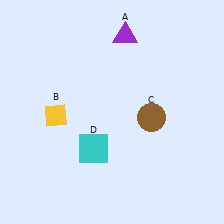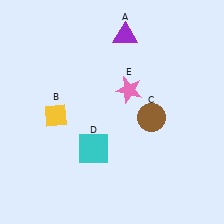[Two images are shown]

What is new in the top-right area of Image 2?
A pink star (E) was added in the top-right area of Image 2.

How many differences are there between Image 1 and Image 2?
There is 1 difference between the two images.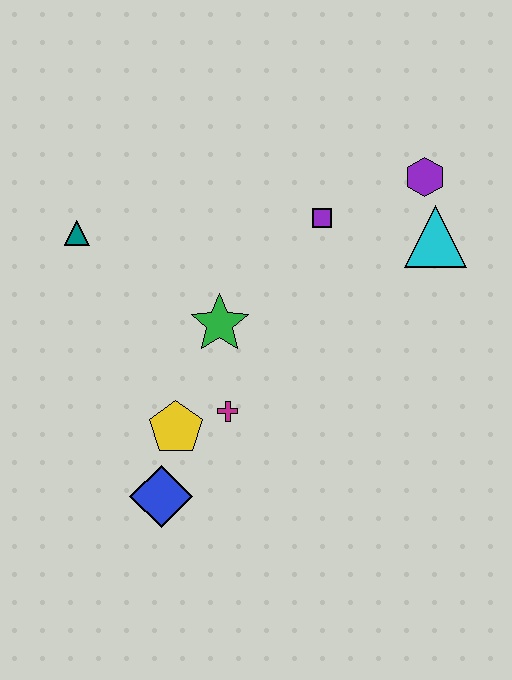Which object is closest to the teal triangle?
The green star is closest to the teal triangle.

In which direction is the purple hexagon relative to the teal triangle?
The purple hexagon is to the right of the teal triangle.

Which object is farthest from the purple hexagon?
The blue diamond is farthest from the purple hexagon.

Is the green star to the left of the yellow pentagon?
No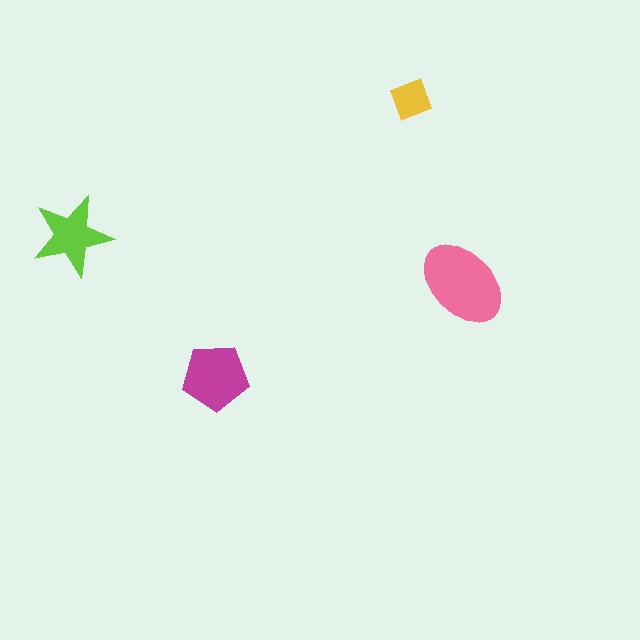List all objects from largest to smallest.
The pink ellipse, the magenta pentagon, the lime star, the yellow diamond.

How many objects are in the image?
There are 4 objects in the image.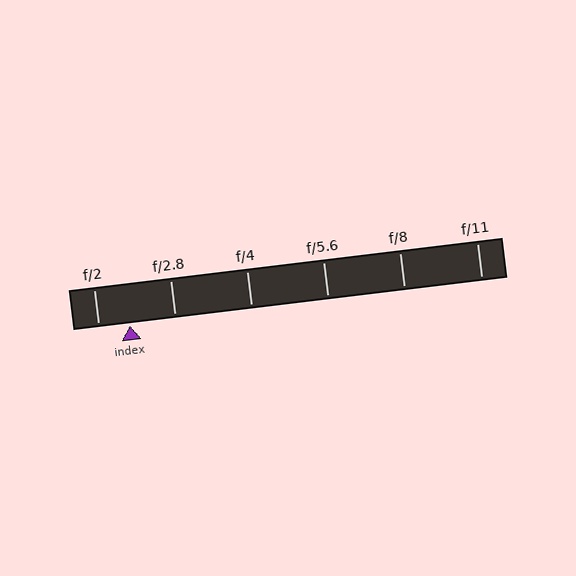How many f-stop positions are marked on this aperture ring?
There are 6 f-stop positions marked.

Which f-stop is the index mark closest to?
The index mark is closest to f/2.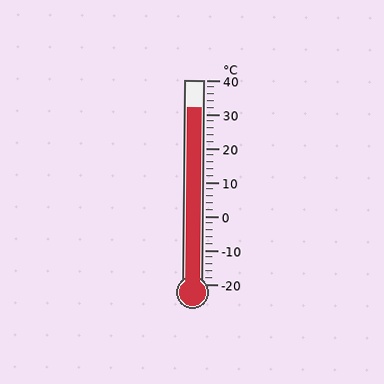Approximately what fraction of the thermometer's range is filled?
The thermometer is filled to approximately 85% of its range.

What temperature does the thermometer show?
The thermometer shows approximately 32°C.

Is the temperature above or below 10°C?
The temperature is above 10°C.